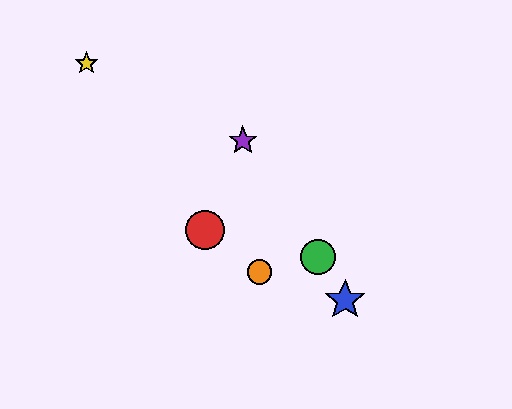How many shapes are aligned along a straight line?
3 shapes (the blue star, the green circle, the purple star) are aligned along a straight line.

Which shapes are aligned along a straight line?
The blue star, the green circle, the purple star are aligned along a straight line.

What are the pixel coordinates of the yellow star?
The yellow star is at (87, 63).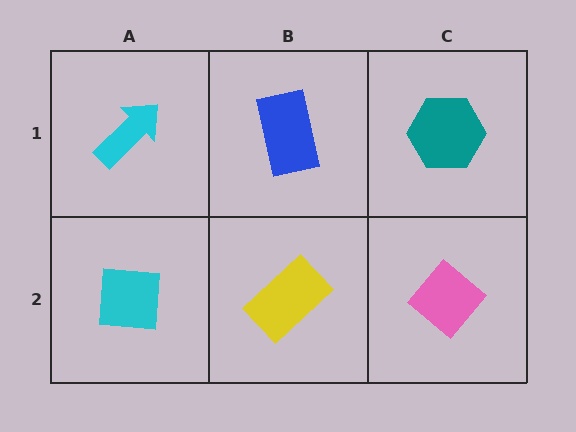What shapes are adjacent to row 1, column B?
A yellow rectangle (row 2, column B), a cyan arrow (row 1, column A), a teal hexagon (row 1, column C).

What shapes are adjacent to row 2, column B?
A blue rectangle (row 1, column B), a cyan square (row 2, column A), a pink diamond (row 2, column C).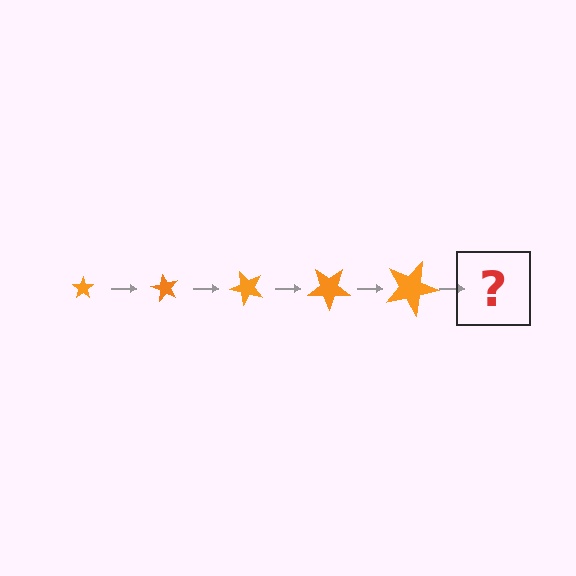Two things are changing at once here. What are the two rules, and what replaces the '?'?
The two rules are that the star grows larger each step and it rotates 60 degrees each step. The '?' should be a star, larger than the previous one and rotated 300 degrees from the start.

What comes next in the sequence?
The next element should be a star, larger than the previous one and rotated 300 degrees from the start.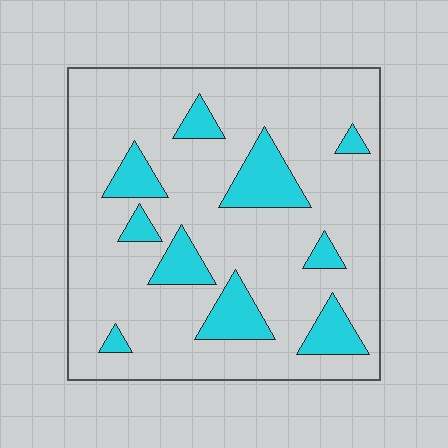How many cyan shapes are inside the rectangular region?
10.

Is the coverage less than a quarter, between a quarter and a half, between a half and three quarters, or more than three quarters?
Less than a quarter.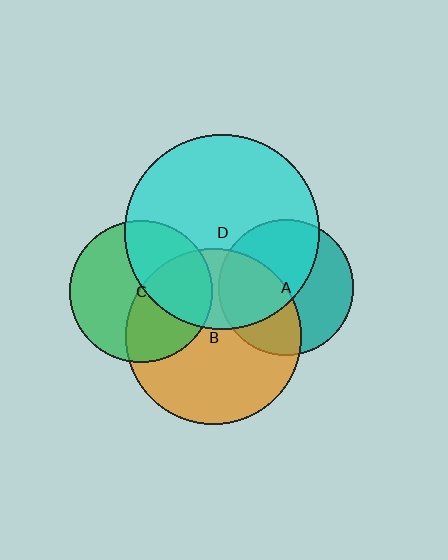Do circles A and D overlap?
Yes.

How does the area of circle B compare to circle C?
Approximately 1.5 times.